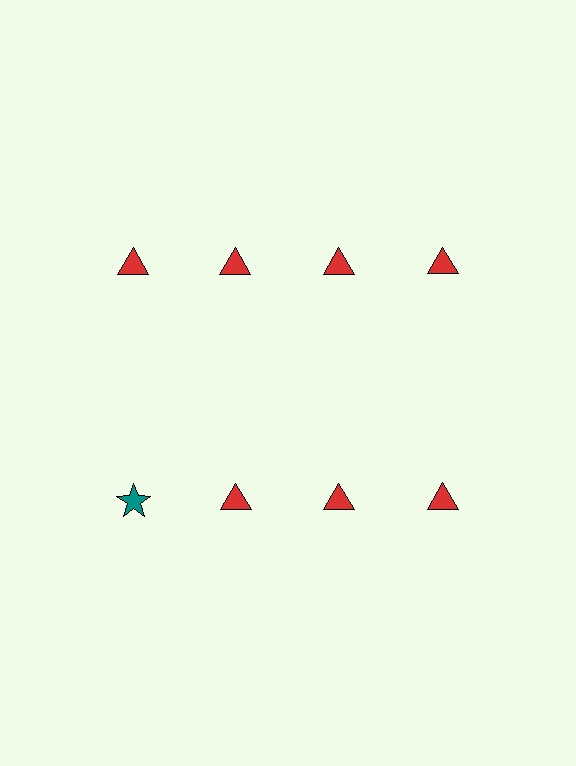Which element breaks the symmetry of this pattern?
The teal star in the second row, leftmost column breaks the symmetry. All other shapes are red triangles.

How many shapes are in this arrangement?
There are 8 shapes arranged in a grid pattern.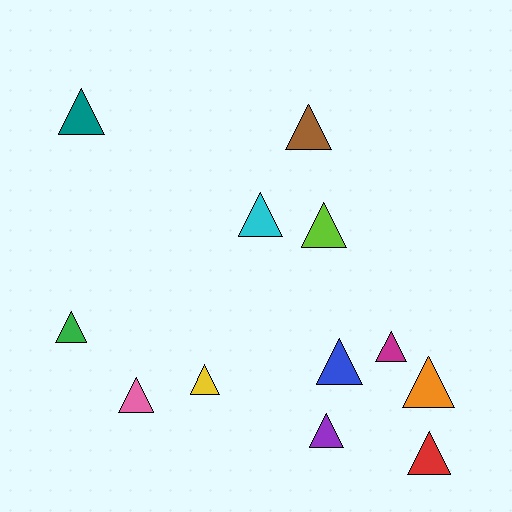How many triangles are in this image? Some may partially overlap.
There are 12 triangles.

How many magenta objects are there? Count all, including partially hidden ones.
There is 1 magenta object.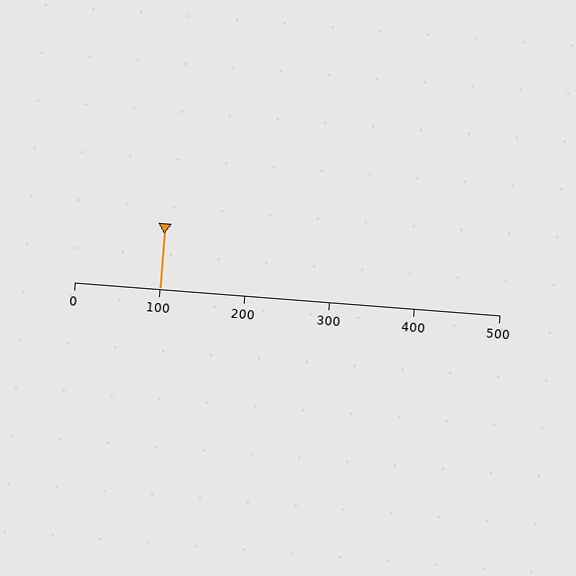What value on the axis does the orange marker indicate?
The marker indicates approximately 100.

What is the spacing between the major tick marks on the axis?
The major ticks are spaced 100 apart.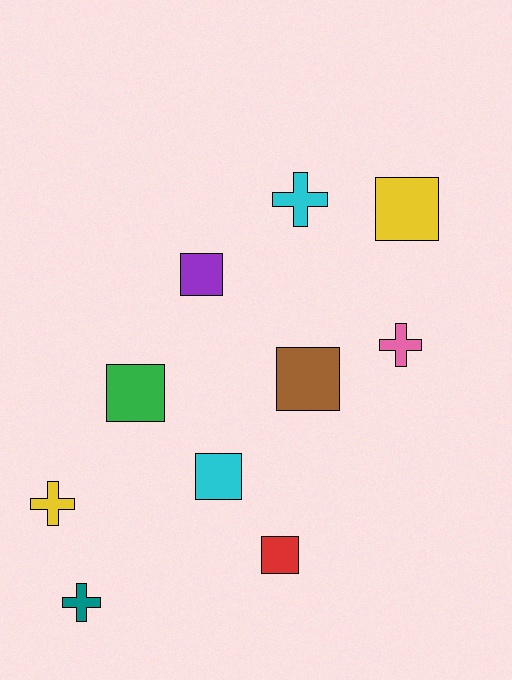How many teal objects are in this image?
There is 1 teal object.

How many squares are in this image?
There are 6 squares.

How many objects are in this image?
There are 10 objects.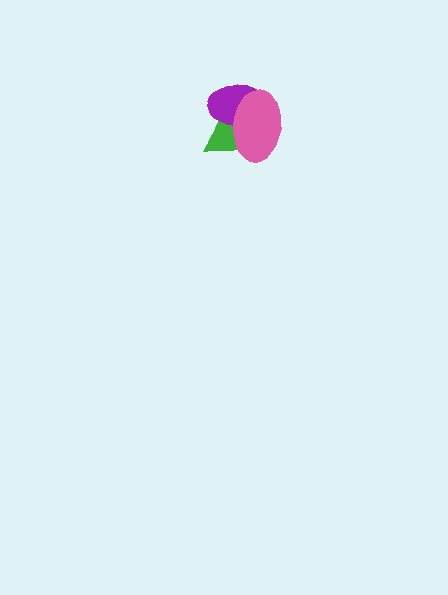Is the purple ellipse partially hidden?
Yes, it is partially covered by another shape.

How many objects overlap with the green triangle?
2 objects overlap with the green triangle.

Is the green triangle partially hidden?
Yes, it is partially covered by another shape.